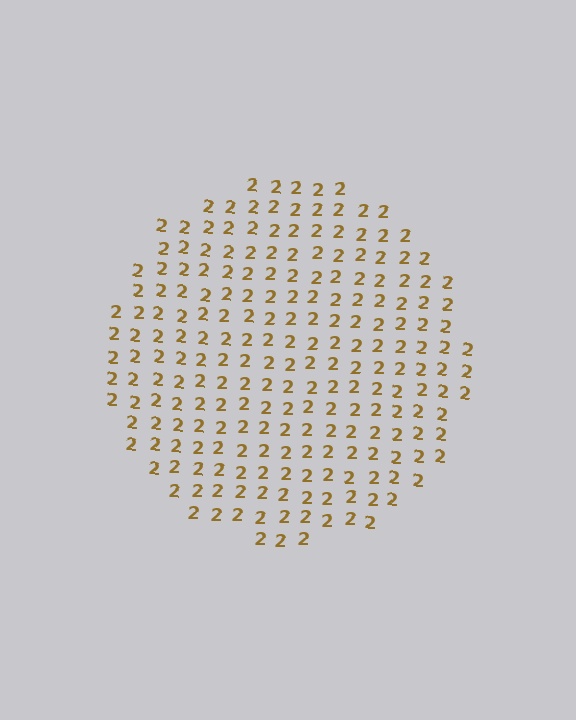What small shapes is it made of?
It is made of small digit 2's.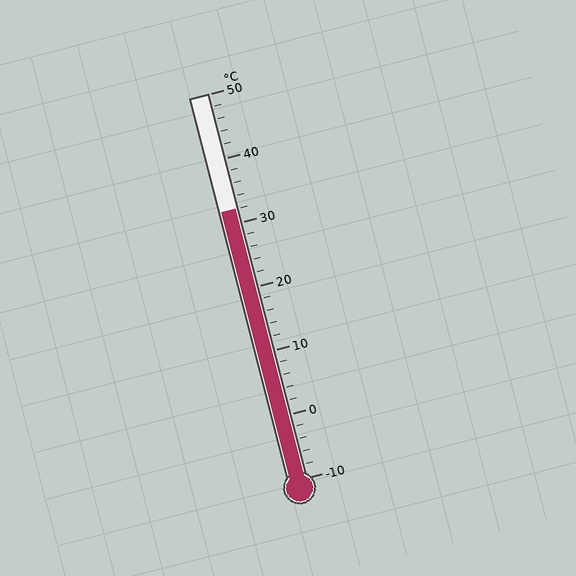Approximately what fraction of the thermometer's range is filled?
The thermometer is filled to approximately 70% of its range.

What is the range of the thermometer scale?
The thermometer scale ranges from -10°C to 50°C.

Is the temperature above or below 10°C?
The temperature is above 10°C.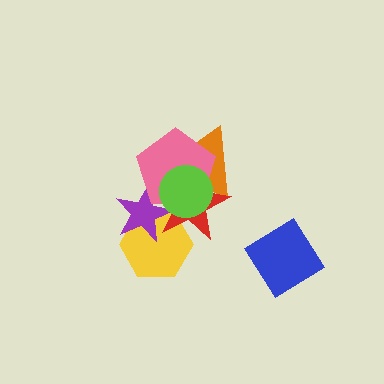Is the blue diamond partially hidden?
No, no other shape covers it.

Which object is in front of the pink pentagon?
The lime circle is in front of the pink pentagon.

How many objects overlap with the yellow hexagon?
2 objects overlap with the yellow hexagon.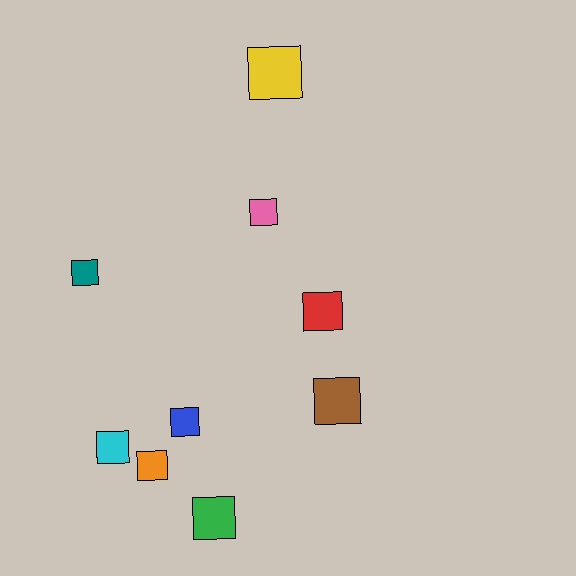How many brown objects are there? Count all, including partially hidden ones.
There is 1 brown object.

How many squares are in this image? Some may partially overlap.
There are 9 squares.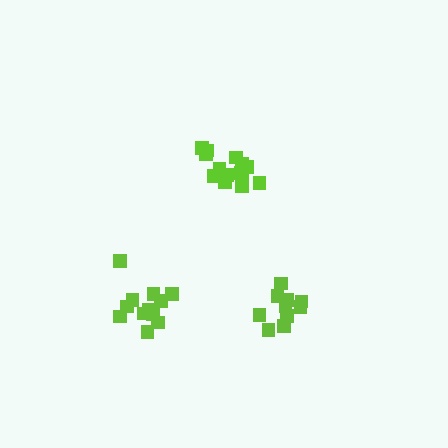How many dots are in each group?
Group 1: 11 dots, Group 2: 14 dots, Group 3: 12 dots (37 total).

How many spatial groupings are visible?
There are 3 spatial groupings.